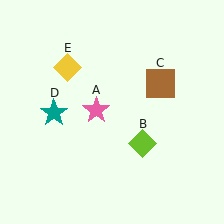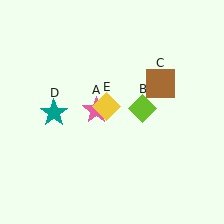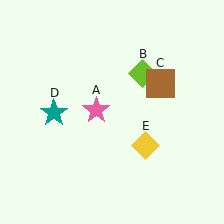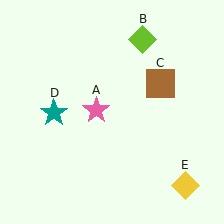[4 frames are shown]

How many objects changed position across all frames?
2 objects changed position: lime diamond (object B), yellow diamond (object E).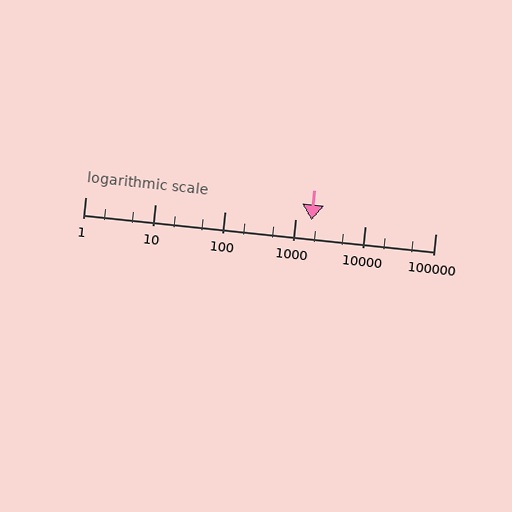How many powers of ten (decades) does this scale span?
The scale spans 5 decades, from 1 to 100000.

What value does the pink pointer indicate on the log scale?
The pointer indicates approximately 1700.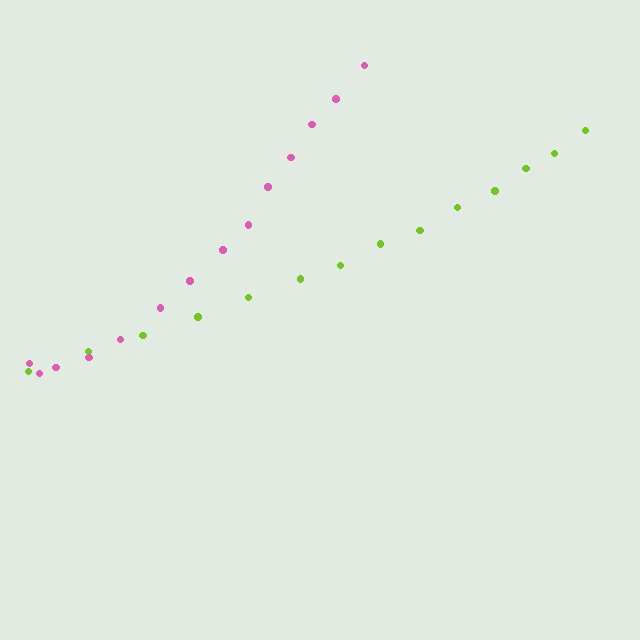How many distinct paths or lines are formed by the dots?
There are 2 distinct paths.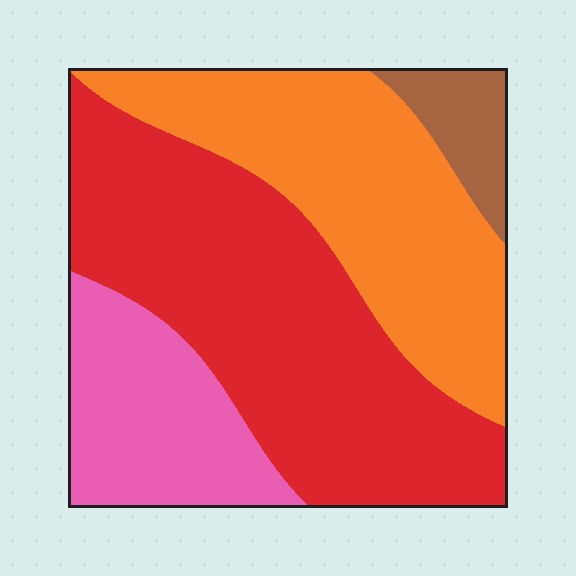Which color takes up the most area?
Red, at roughly 45%.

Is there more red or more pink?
Red.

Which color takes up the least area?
Brown, at roughly 5%.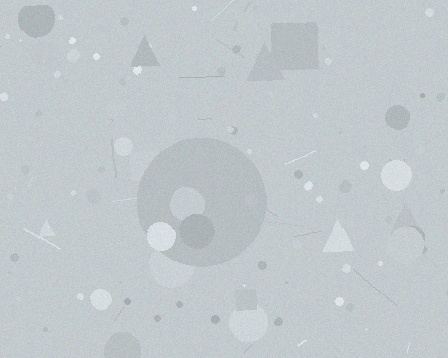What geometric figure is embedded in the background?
A circle is embedded in the background.